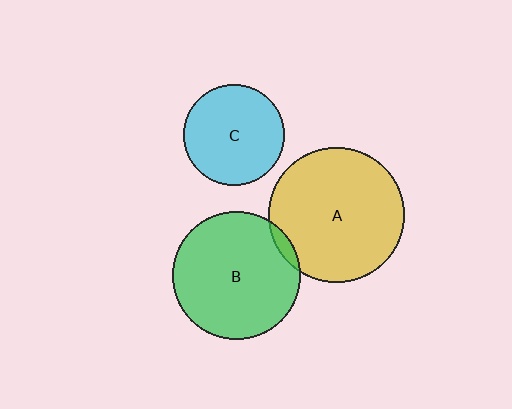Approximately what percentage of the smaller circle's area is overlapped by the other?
Approximately 5%.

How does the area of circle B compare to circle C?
Approximately 1.6 times.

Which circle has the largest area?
Circle A (yellow).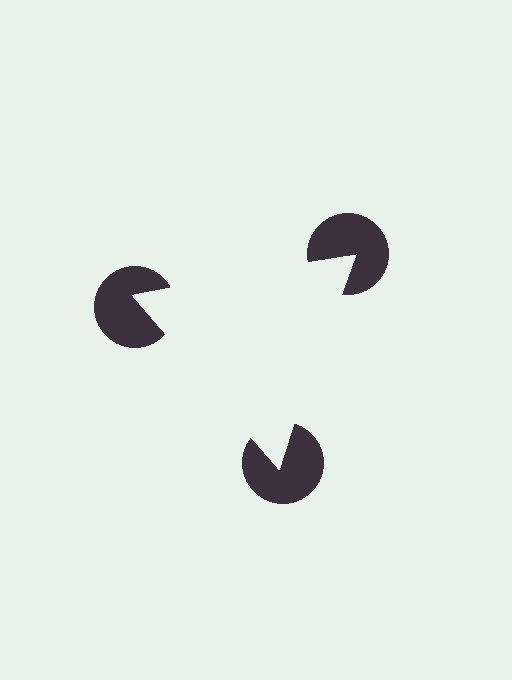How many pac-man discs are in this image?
There are 3 — one at each vertex of the illusory triangle.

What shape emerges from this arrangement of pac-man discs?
An illusory triangle — its edges are inferred from the aligned wedge cuts in the pac-man discs, not physically drawn.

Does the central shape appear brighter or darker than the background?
It typically appears slightly brighter than the background, even though no actual brightness change is drawn.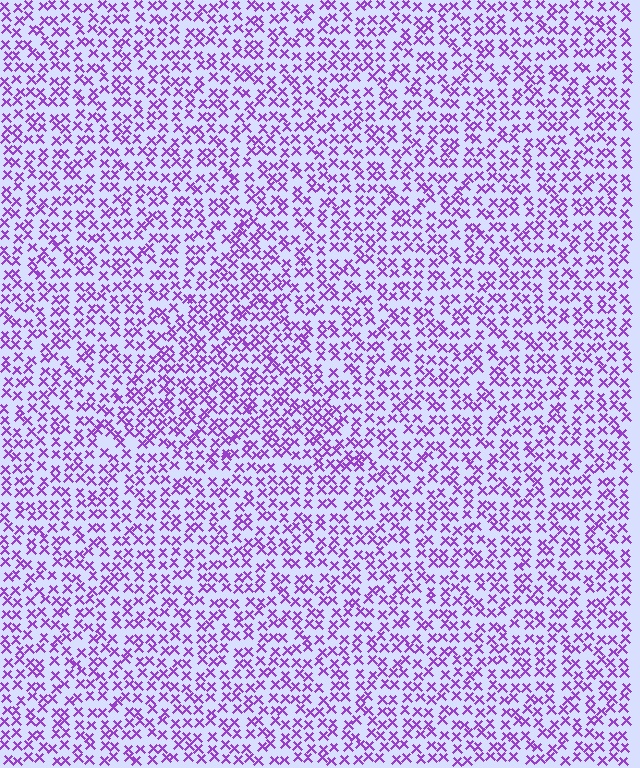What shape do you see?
I see a triangle.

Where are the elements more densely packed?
The elements are more densely packed inside the triangle boundary.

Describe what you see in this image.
The image contains small purple elements arranged at two different densities. A triangle-shaped region is visible where the elements are more densely packed than the surrounding area.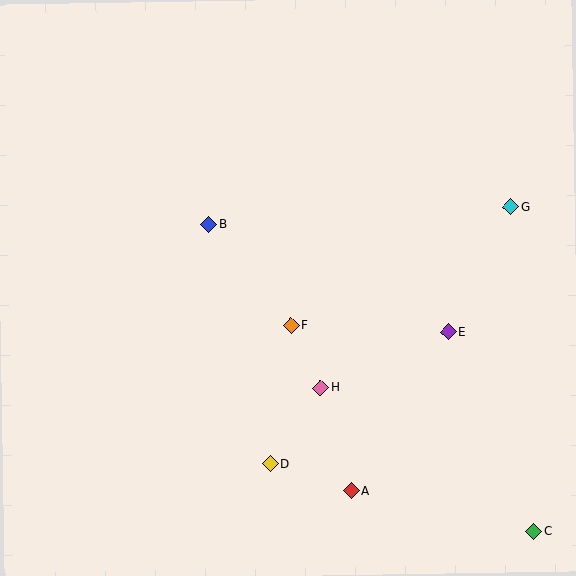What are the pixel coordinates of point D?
Point D is at (270, 464).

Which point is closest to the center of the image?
Point F at (291, 325) is closest to the center.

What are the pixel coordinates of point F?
Point F is at (291, 325).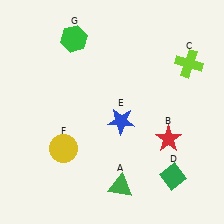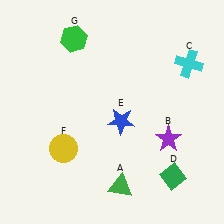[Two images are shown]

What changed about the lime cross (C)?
In Image 1, C is lime. In Image 2, it changed to cyan.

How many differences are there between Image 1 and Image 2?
There are 2 differences between the two images.